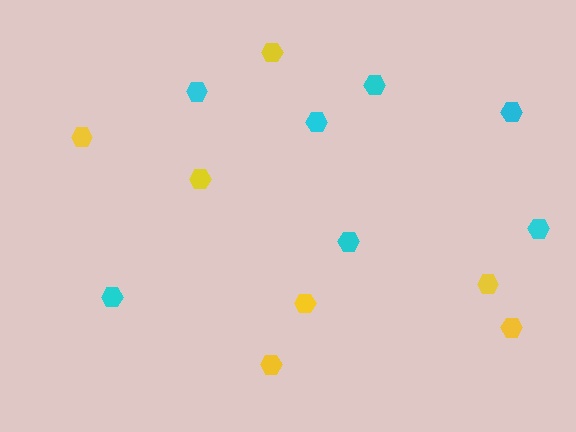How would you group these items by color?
There are 2 groups: one group of yellow hexagons (7) and one group of cyan hexagons (7).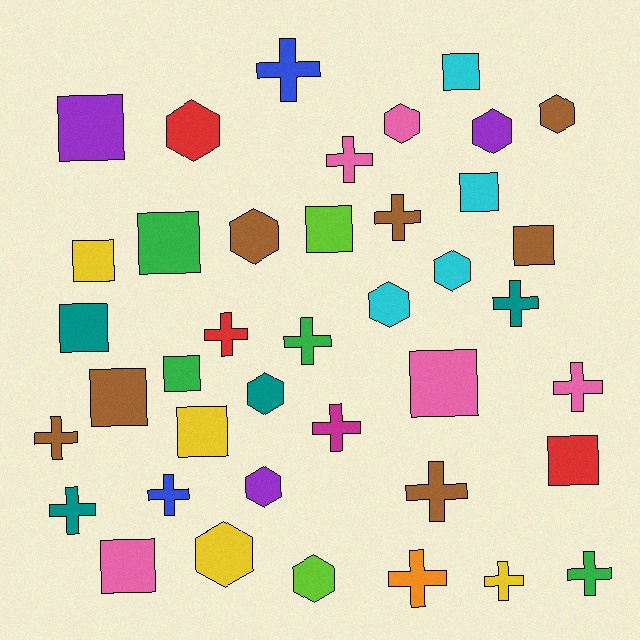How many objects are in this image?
There are 40 objects.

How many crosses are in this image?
There are 15 crosses.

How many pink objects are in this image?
There are 5 pink objects.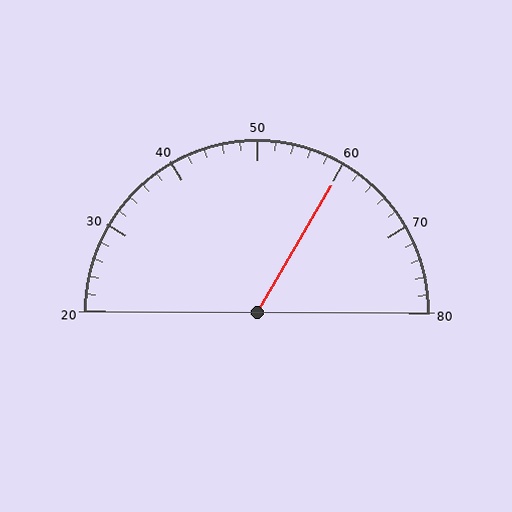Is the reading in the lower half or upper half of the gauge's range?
The reading is in the upper half of the range (20 to 80).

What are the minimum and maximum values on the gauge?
The gauge ranges from 20 to 80.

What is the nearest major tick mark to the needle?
The nearest major tick mark is 60.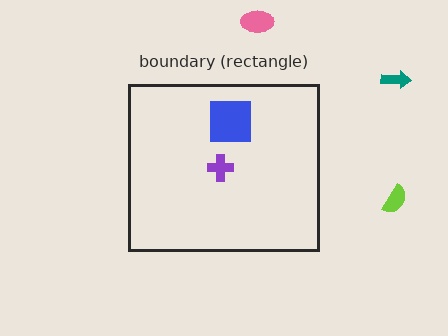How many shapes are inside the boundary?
2 inside, 3 outside.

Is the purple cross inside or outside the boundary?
Inside.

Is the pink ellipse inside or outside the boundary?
Outside.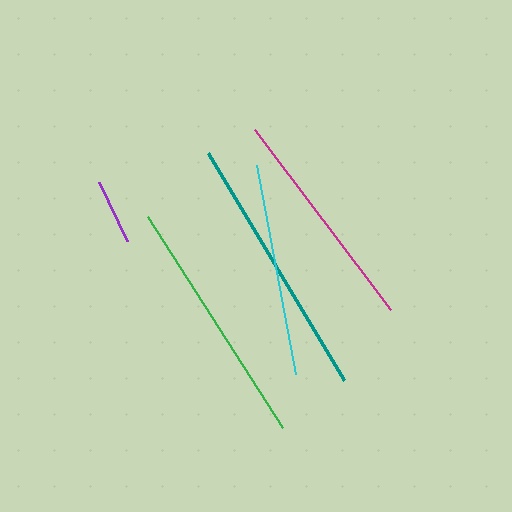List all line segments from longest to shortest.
From longest to shortest: teal, green, magenta, cyan, purple.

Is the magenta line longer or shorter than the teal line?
The teal line is longer than the magenta line.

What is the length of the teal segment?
The teal segment is approximately 264 pixels long.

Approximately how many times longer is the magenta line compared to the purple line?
The magenta line is approximately 3.4 times the length of the purple line.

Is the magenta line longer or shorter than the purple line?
The magenta line is longer than the purple line.